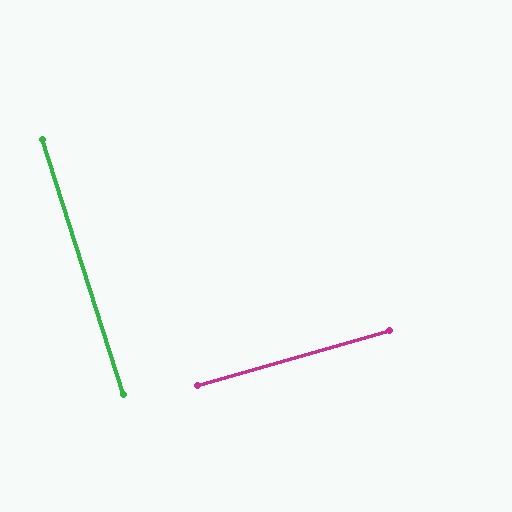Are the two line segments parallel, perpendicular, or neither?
Perpendicular — they meet at approximately 89°.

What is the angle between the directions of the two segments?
Approximately 89 degrees.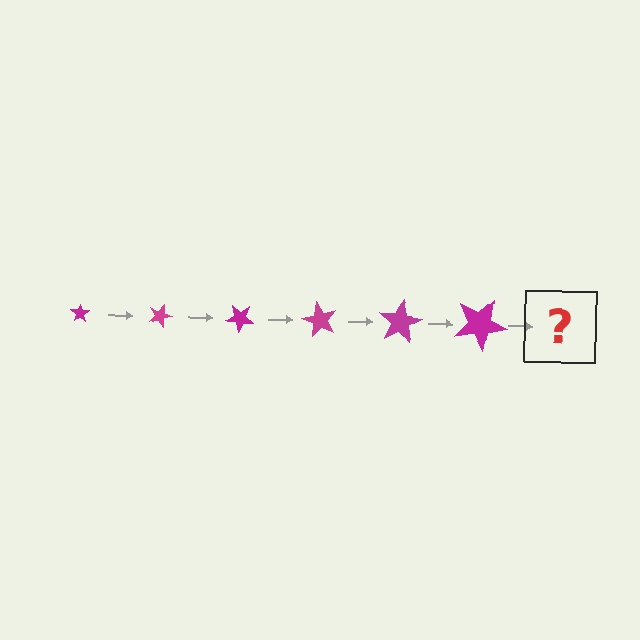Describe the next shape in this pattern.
It should be a star, larger than the previous one and rotated 120 degrees from the start.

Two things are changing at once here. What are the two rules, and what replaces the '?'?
The two rules are that the star grows larger each step and it rotates 20 degrees each step. The '?' should be a star, larger than the previous one and rotated 120 degrees from the start.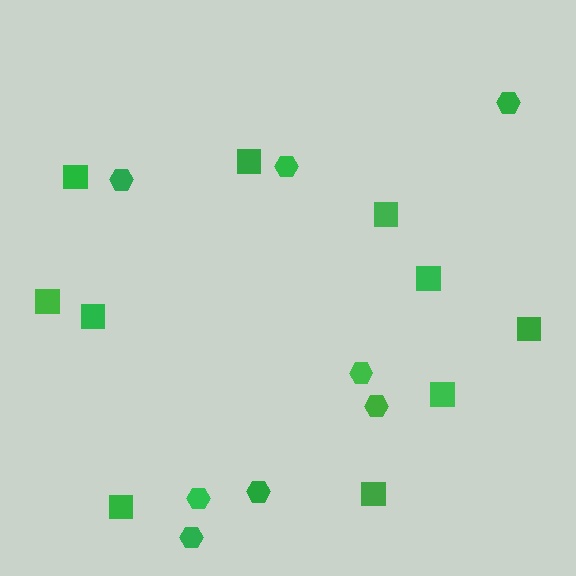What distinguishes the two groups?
There are 2 groups: one group of hexagons (8) and one group of squares (10).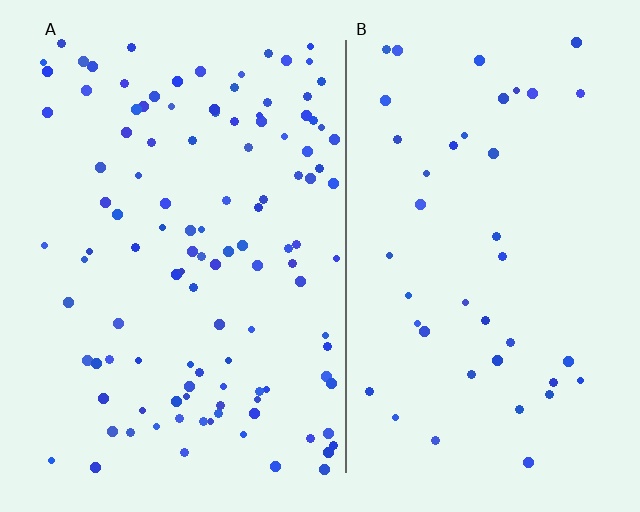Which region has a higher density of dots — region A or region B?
A (the left).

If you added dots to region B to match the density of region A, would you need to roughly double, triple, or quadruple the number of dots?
Approximately triple.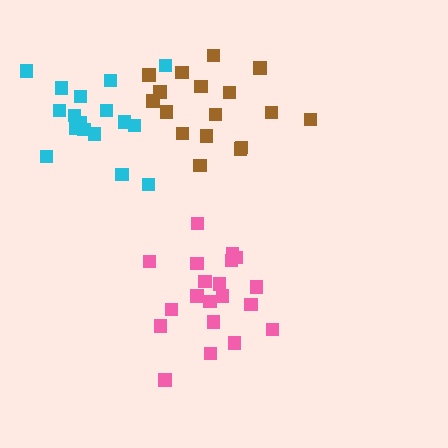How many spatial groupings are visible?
There are 3 spatial groupings.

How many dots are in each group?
Group 1: 20 dots, Group 2: 17 dots, Group 3: 17 dots (54 total).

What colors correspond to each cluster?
The clusters are colored: pink, brown, cyan.